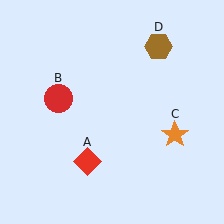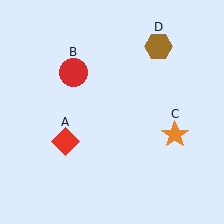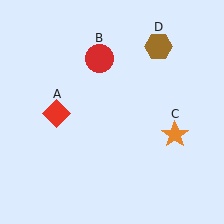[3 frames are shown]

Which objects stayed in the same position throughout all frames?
Orange star (object C) and brown hexagon (object D) remained stationary.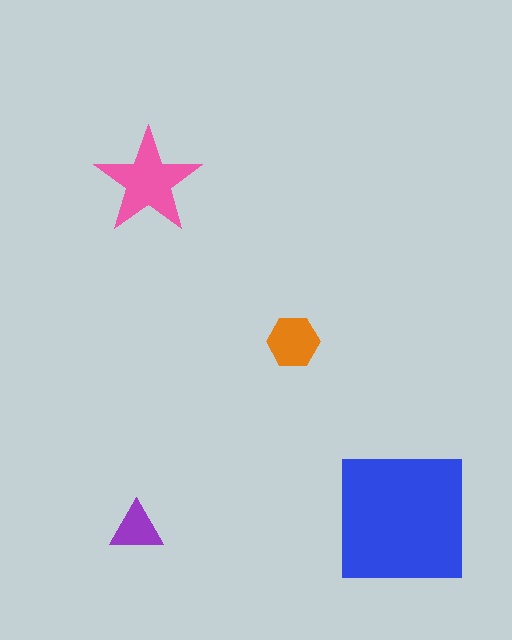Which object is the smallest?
The purple triangle.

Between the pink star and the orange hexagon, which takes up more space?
The pink star.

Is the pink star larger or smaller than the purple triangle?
Larger.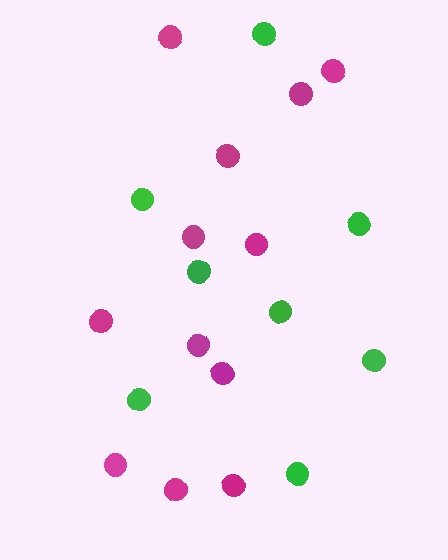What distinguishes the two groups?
There are 2 groups: one group of green circles (8) and one group of magenta circles (12).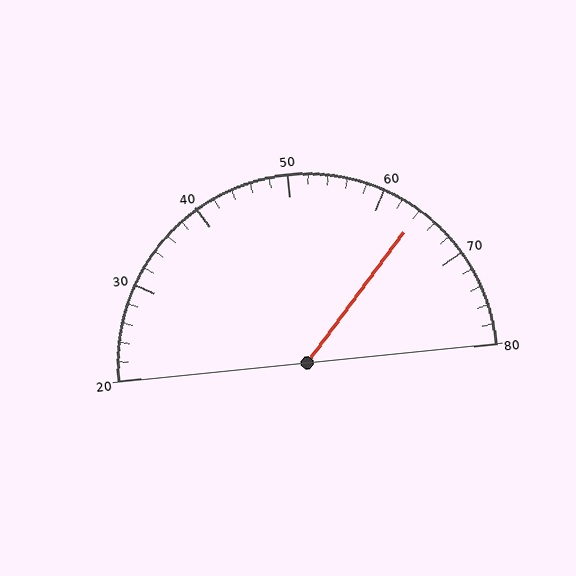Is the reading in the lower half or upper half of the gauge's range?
The reading is in the upper half of the range (20 to 80).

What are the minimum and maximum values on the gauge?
The gauge ranges from 20 to 80.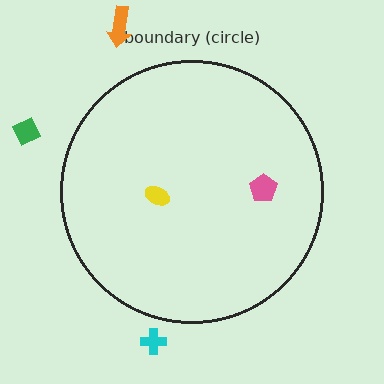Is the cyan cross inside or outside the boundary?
Outside.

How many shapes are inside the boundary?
2 inside, 3 outside.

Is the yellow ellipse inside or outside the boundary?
Inside.